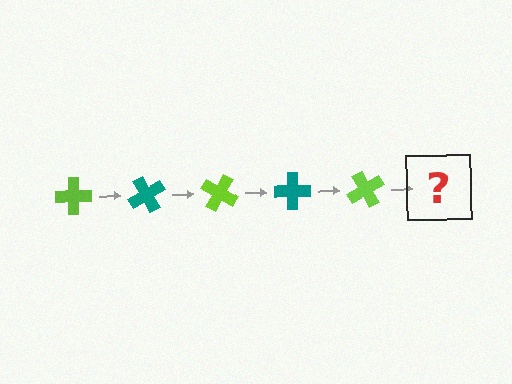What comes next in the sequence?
The next element should be a teal cross, rotated 300 degrees from the start.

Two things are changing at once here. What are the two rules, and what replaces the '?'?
The two rules are that it rotates 60 degrees each step and the color cycles through lime and teal. The '?' should be a teal cross, rotated 300 degrees from the start.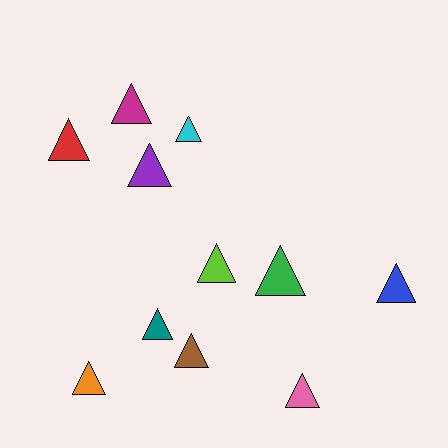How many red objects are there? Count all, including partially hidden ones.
There is 1 red object.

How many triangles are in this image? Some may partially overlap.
There are 11 triangles.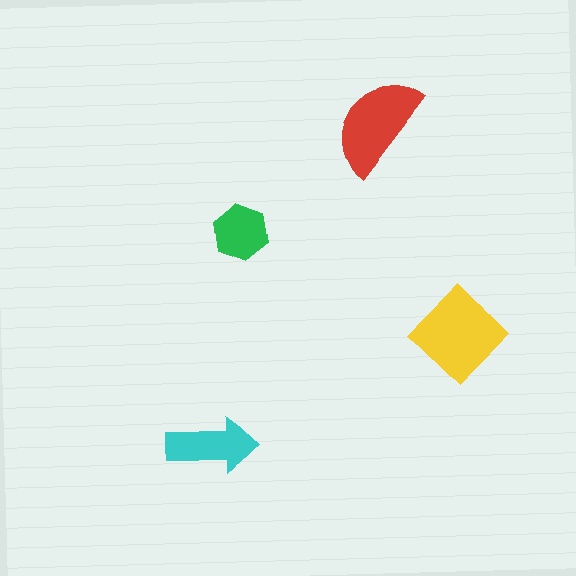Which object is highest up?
The red semicircle is topmost.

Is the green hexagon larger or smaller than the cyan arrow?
Smaller.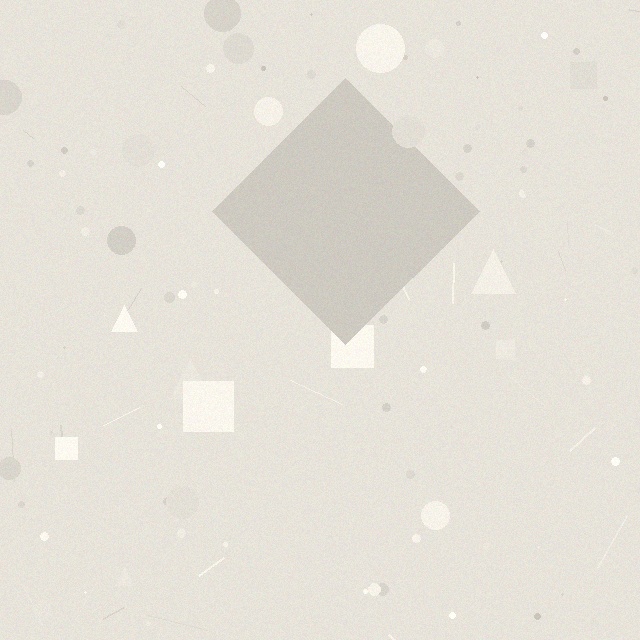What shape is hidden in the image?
A diamond is hidden in the image.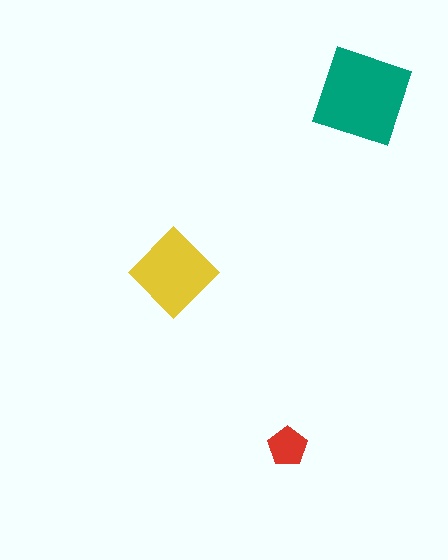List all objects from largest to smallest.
The teal square, the yellow diamond, the red pentagon.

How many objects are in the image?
There are 3 objects in the image.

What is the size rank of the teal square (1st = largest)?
1st.